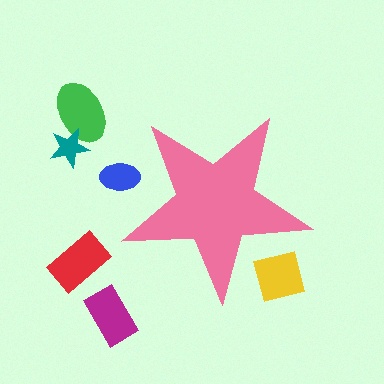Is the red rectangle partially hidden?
No, the red rectangle is fully visible.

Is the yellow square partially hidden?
Yes, the yellow square is partially hidden behind the pink star.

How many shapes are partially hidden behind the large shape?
2 shapes are partially hidden.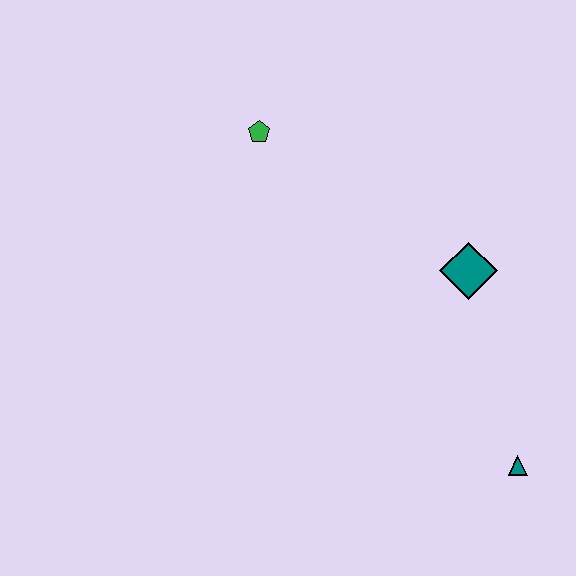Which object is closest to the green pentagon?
The teal diamond is closest to the green pentagon.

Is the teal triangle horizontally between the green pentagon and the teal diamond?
No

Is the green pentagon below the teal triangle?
No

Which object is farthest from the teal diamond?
The green pentagon is farthest from the teal diamond.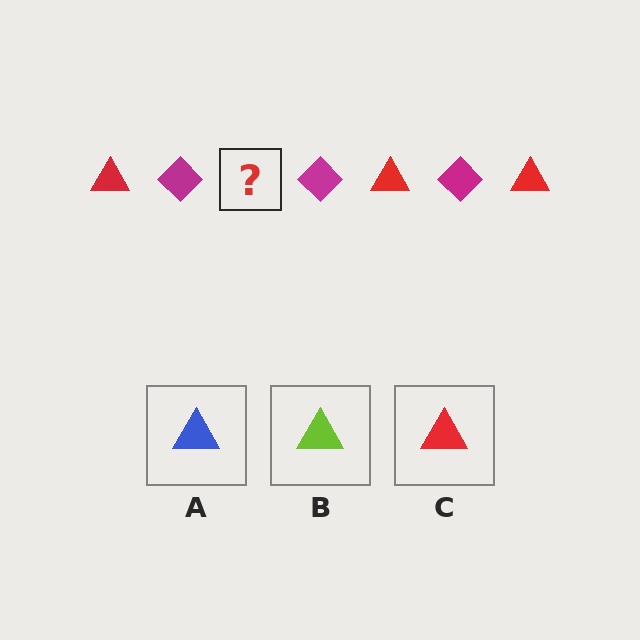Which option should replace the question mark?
Option C.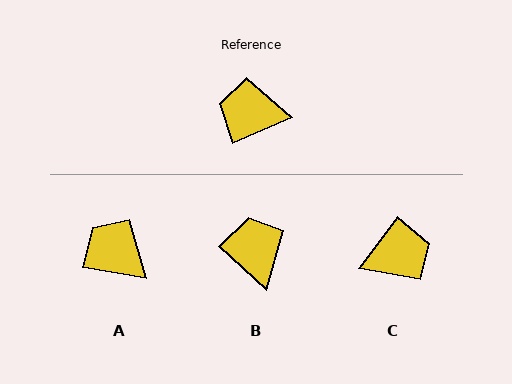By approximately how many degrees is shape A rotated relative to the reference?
Approximately 33 degrees clockwise.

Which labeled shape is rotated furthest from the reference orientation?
C, about 149 degrees away.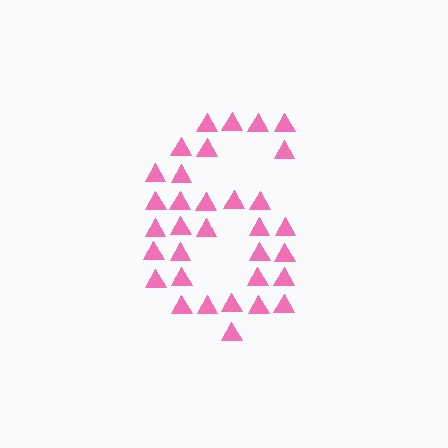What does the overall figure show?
The overall figure shows the digit 6.